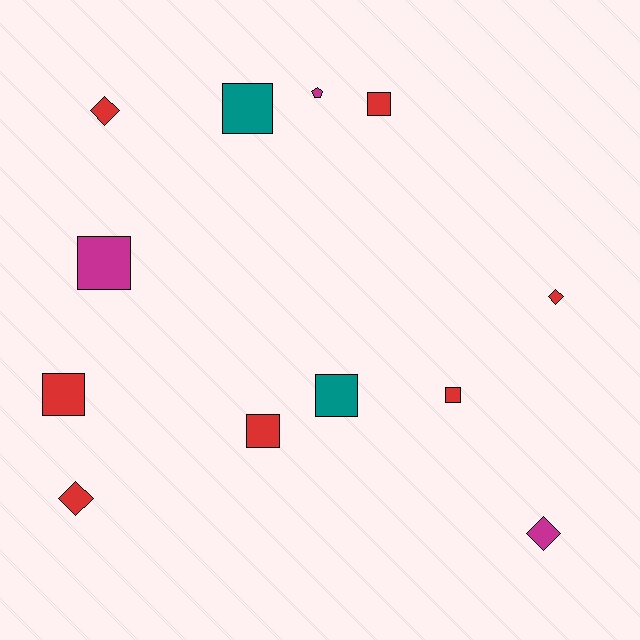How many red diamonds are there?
There are 3 red diamonds.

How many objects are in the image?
There are 12 objects.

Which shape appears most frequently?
Square, with 7 objects.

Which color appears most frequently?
Red, with 7 objects.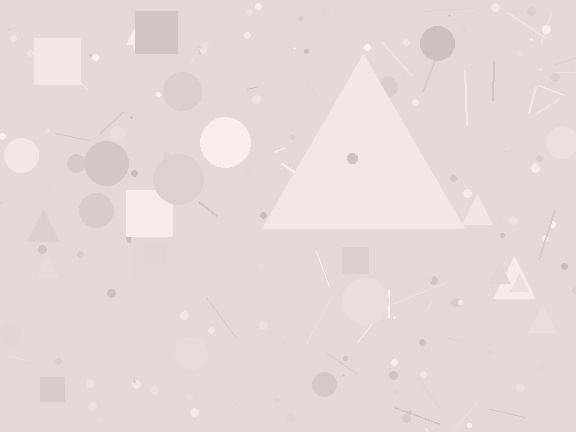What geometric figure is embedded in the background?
A triangle is embedded in the background.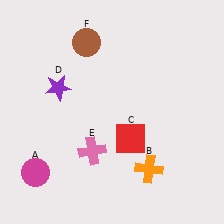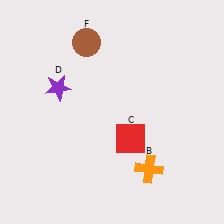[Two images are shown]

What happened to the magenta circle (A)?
The magenta circle (A) was removed in Image 2. It was in the bottom-left area of Image 1.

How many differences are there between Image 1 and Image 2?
There are 2 differences between the two images.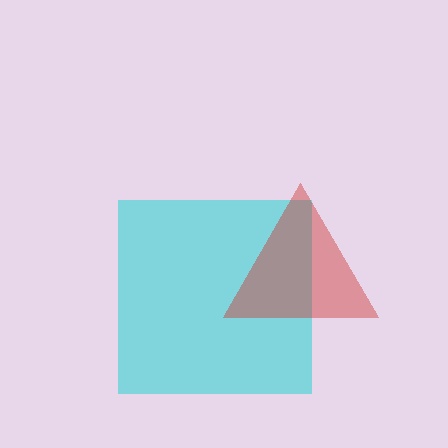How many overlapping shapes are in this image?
There are 2 overlapping shapes in the image.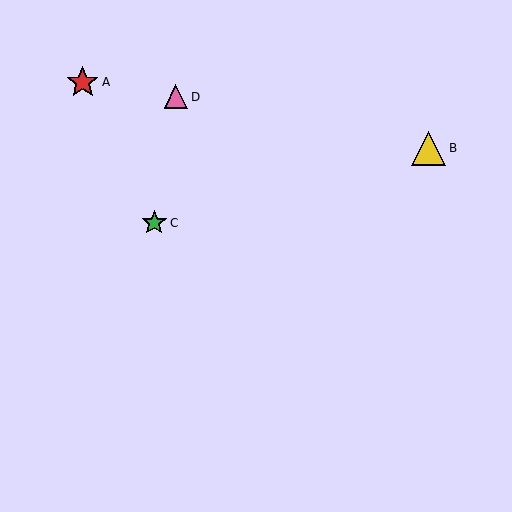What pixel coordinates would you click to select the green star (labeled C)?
Click at (154, 223) to select the green star C.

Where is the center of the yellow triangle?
The center of the yellow triangle is at (429, 148).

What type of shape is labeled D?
Shape D is a pink triangle.